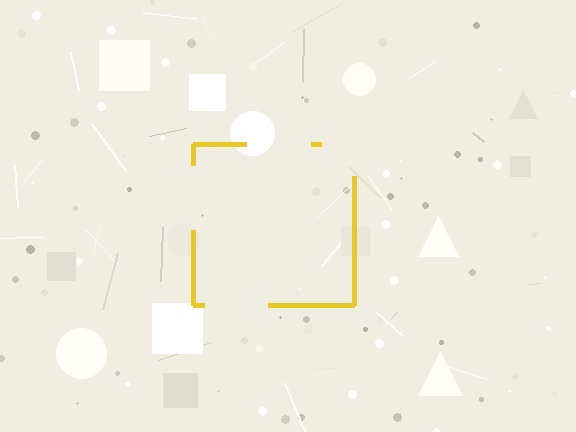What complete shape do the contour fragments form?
The contour fragments form a square.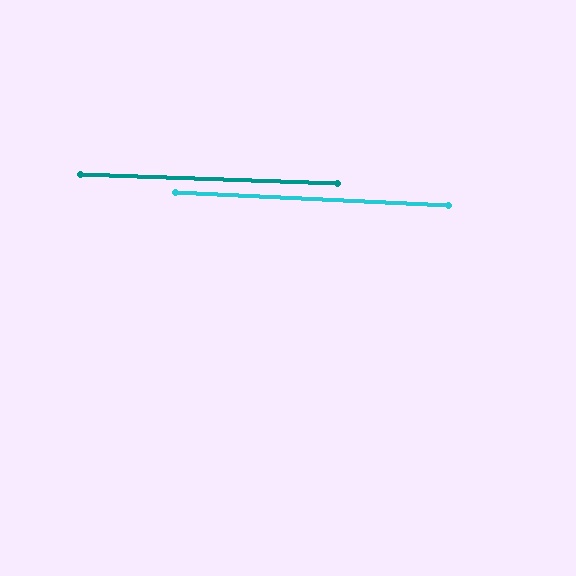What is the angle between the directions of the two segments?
Approximately 1 degree.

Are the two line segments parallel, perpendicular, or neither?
Parallel — their directions differ by only 0.6°.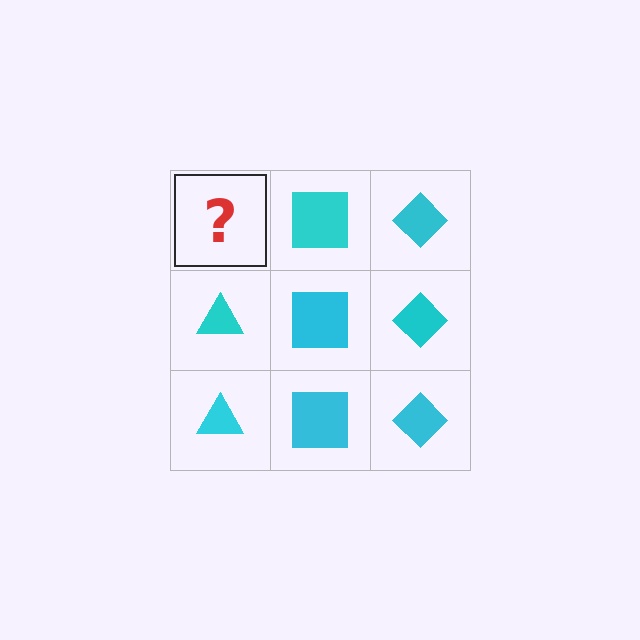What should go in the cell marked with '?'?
The missing cell should contain a cyan triangle.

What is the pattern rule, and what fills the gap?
The rule is that each column has a consistent shape. The gap should be filled with a cyan triangle.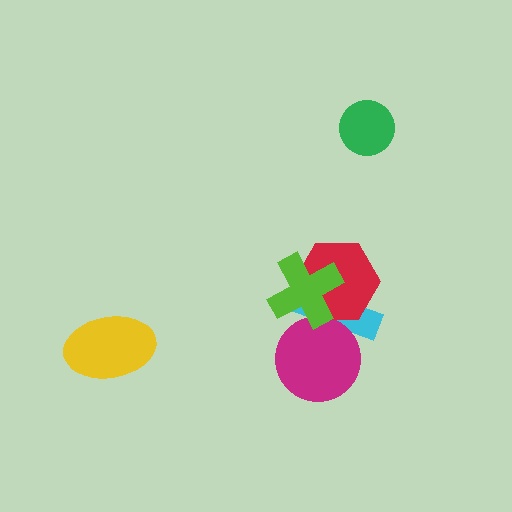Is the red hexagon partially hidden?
Yes, it is partially covered by another shape.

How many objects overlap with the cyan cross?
3 objects overlap with the cyan cross.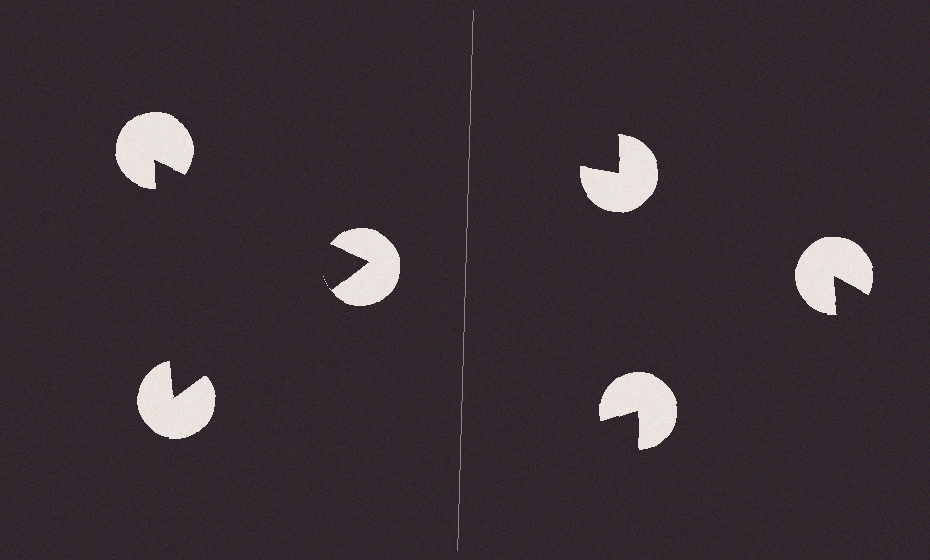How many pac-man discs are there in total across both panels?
6 — 3 on each side.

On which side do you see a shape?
An illusory triangle appears on the left side. On the right side the wedge cuts are rotated, so no coherent shape forms.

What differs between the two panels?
The pac-man discs are positioned identically on both sides; only the wedge orientations differ. On the left they align to a triangle; on the right they are misaligned.